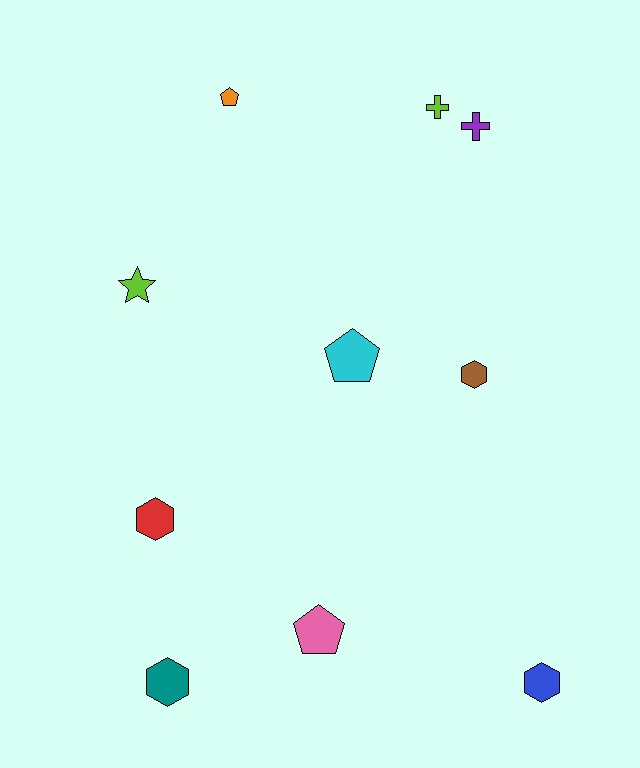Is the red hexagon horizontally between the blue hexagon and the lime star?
Yes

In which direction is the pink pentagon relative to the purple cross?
The pink pentagon is below the purple cross.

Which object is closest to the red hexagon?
The teal hexagon is closest to the red hexagon.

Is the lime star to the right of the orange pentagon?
No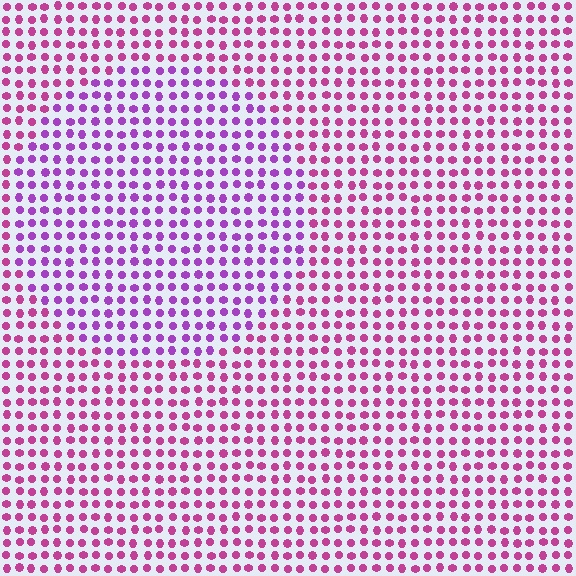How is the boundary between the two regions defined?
The boundary is defined purely by a slight shift in hue (about 34 degrees). Spacing, size, and orientation are identical on both sides.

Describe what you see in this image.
The image is filled with small magenta elements in a uniform arrangement. A circle-shaped region is visible where the elements are tinted to a slightly different hue, forming a subtle color boundary.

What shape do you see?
I see a circle.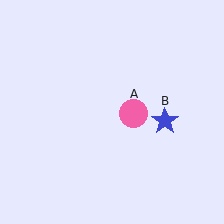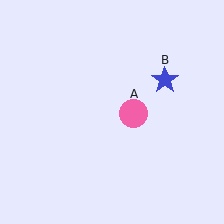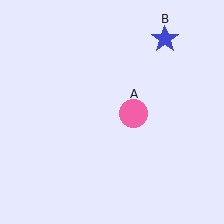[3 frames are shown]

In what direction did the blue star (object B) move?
The blue star (object B) moved up.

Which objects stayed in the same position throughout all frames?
Pink circle (object A) remained stationary.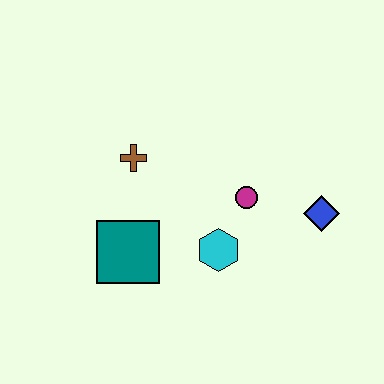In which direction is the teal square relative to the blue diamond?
The teal square is to the left of the blue diamond.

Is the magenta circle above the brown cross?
No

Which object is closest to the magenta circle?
The cyan hexagon is closest to the magenta circle.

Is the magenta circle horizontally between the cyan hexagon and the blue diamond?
Yes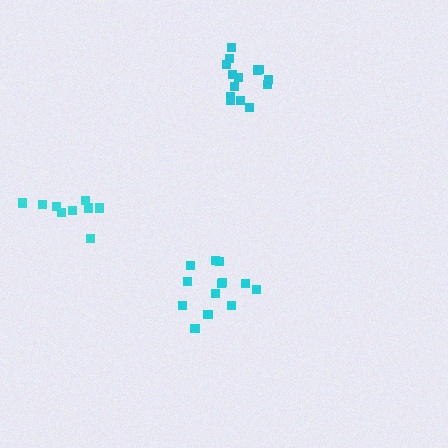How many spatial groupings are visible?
There are 3 spatial groupings.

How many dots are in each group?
Group 1: 13 dots, Group 2: 9 dots, Group 3: 14 dots (36 total).